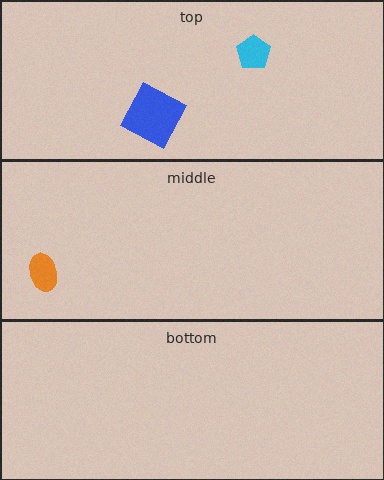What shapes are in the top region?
The cyan pentagon, the blue square.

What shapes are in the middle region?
The orange ellipse.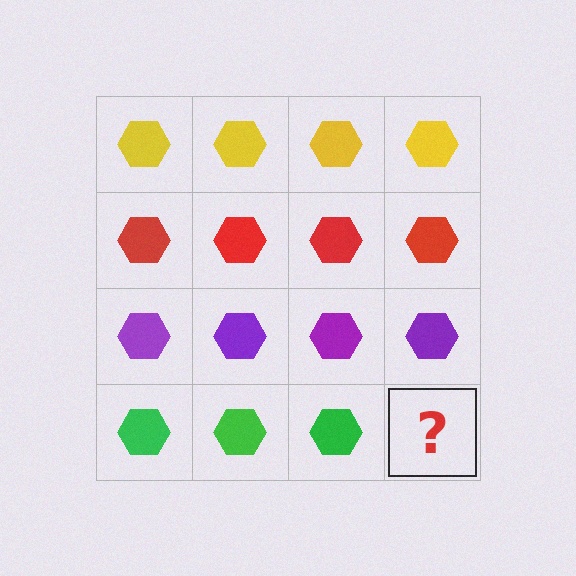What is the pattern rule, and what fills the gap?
The rule is that each row has a consistent color. The gap should be filled with a green hexagon.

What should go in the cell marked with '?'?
The missing cell should contain a green hexagon.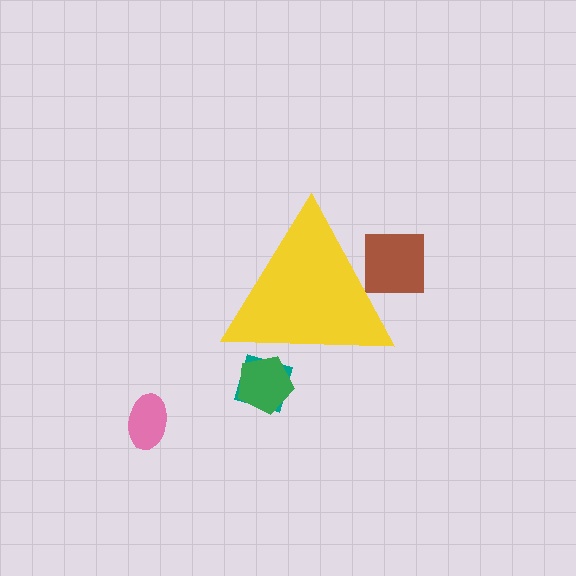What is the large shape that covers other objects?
A yellow triangle.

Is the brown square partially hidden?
Yes, the brown square is partially hidden behind the yellow triangle.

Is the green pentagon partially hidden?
Yes, the green pentagon is partially hidden behind the yellow triangle.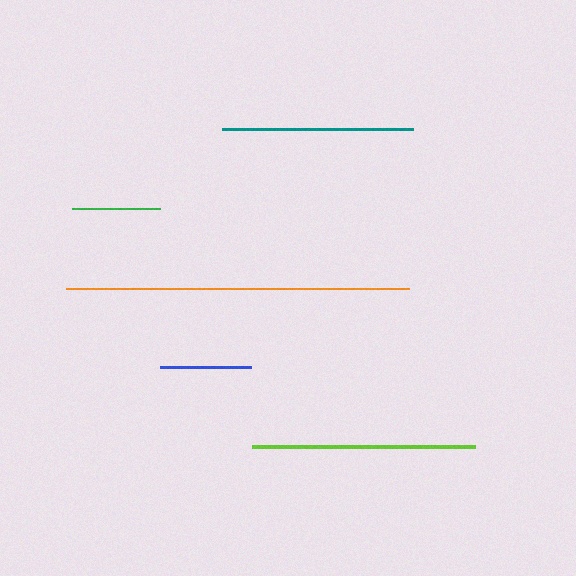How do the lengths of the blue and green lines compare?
The blue and green lines are approximately the same length.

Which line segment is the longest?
The orange line is the longest at approximately 343 pixels.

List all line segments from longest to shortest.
From longest to shortest: orange, lime, teal, blue, green.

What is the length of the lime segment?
The lime segment is approximately 223 pixels long.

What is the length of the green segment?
The green segment is approximately 88 pixels long.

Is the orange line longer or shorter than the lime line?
The orange line is longer than the lime line.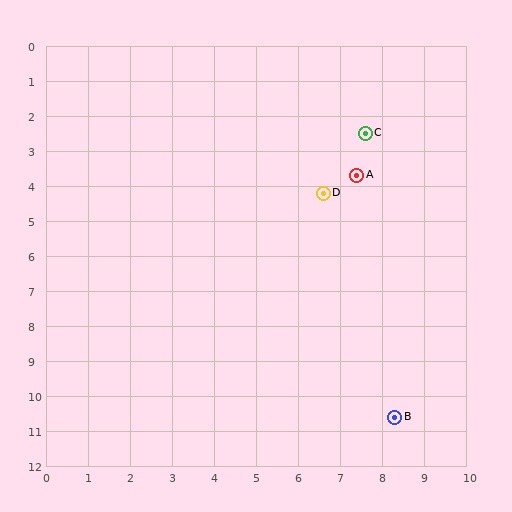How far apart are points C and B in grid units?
Points C and B are about 8.1 grid units apart.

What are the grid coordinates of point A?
Point A is at approximately (7.4, 3.7).